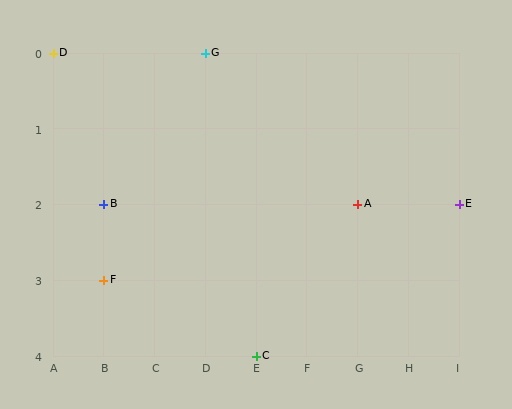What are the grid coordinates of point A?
Point A is at grid coordinates (G, 2).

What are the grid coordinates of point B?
Point B is at grid coordinates (B, 2).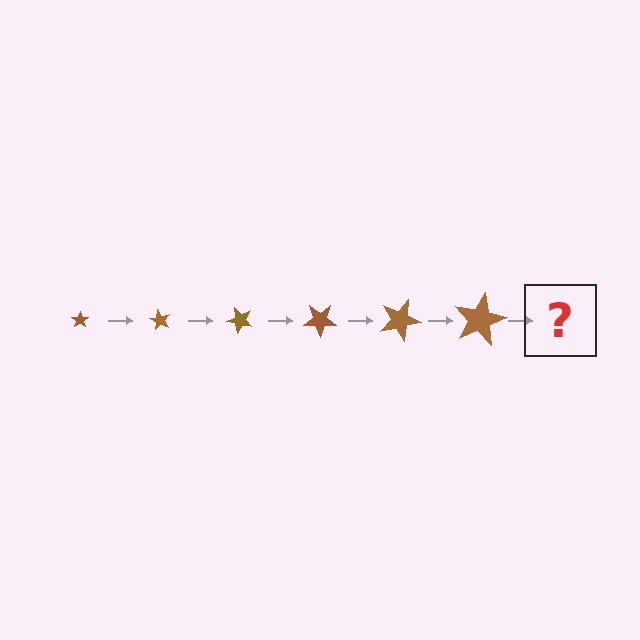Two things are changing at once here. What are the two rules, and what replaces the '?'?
The two rules are that the star grows larger each step and it rotates 60 degrees each step. The '?' should be a star, larger than the previous one and rotated 360 degrees from the start.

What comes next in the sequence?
The next element should be a star, larger than the previous one and rotated 360 degrees from the start.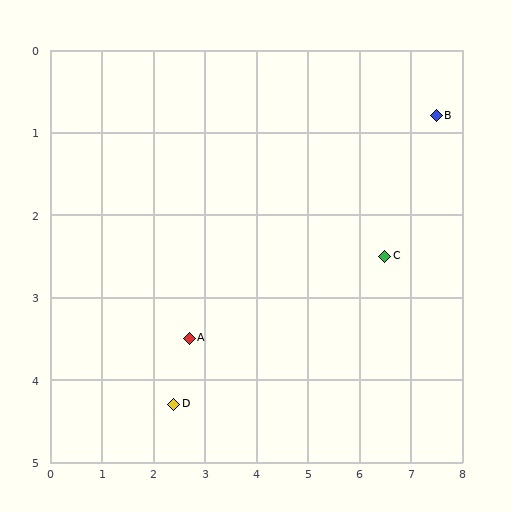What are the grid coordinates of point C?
Point C is at approximately (6.5, 2.5).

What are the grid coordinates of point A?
Point A is at approximately (2.7, 3.5).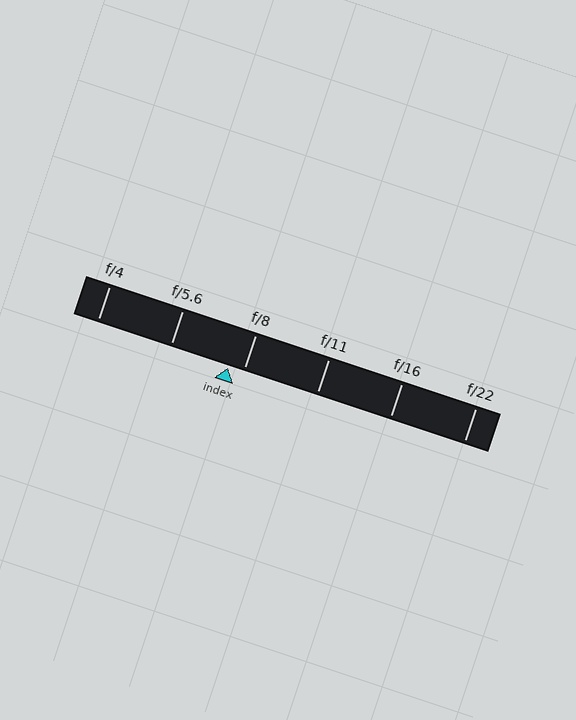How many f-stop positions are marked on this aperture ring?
There are 6 f-stop positions marked.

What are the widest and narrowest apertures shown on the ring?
The widest aperture shown is f/4 and the narrowest is f/22.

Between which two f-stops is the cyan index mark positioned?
The index mark is between f/5.6 and f/8.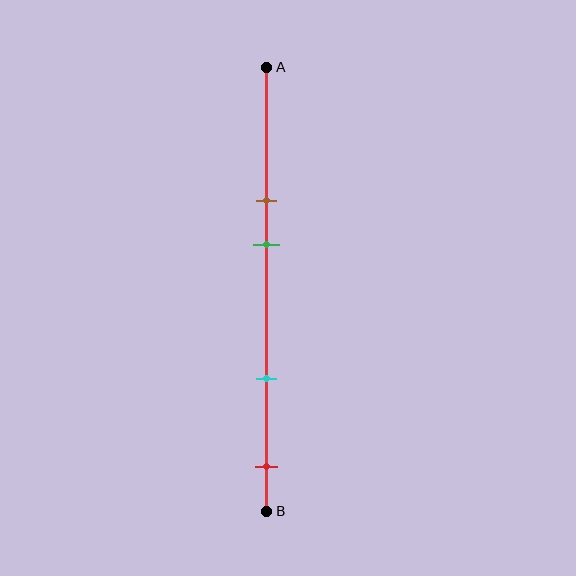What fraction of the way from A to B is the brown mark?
The brown mark is approximately 30% (0.3) of the way from A to B.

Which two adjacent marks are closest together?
The brown and green marks are the closest adjacent pair.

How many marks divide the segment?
There are 4 marks dividing the segment.